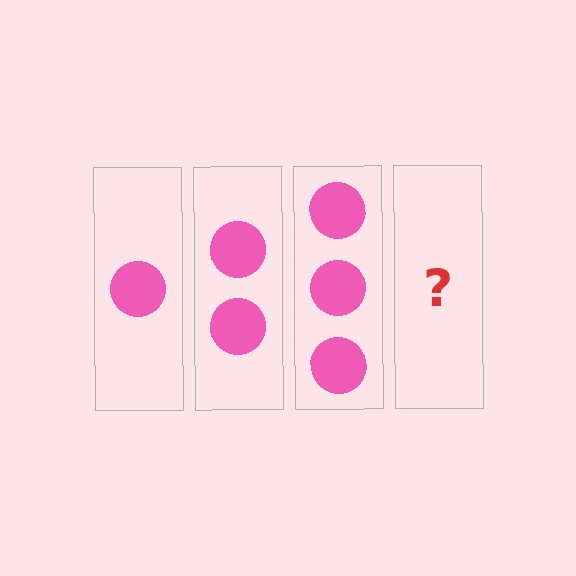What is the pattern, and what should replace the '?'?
The pattern is that each step adds one more circle. The '?' should be 4 circles.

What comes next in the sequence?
The next element should be 4 circles.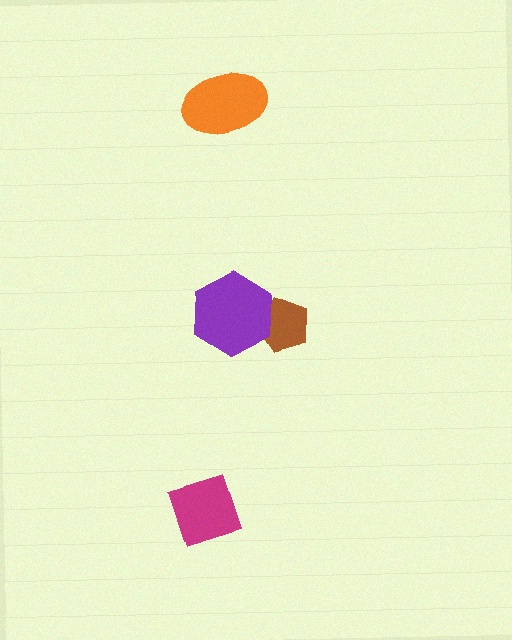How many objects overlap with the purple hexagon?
1 object overlaps with the purple hexagon.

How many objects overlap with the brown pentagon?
1 object overlaps with the brown pentagon.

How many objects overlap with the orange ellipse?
0 objects overlap with the orange ellipse.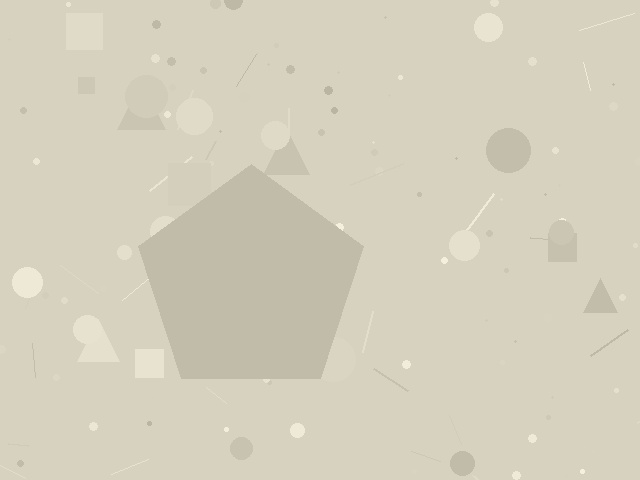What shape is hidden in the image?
A pentagon is hidden in the image.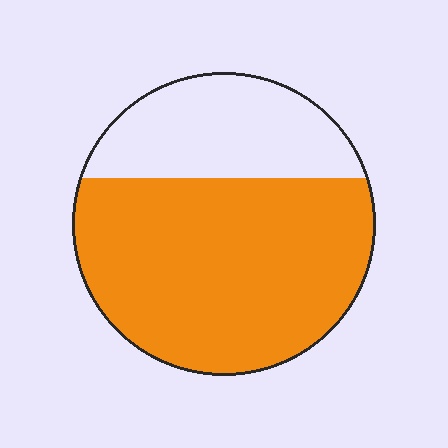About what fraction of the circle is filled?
About two thirds (2/3).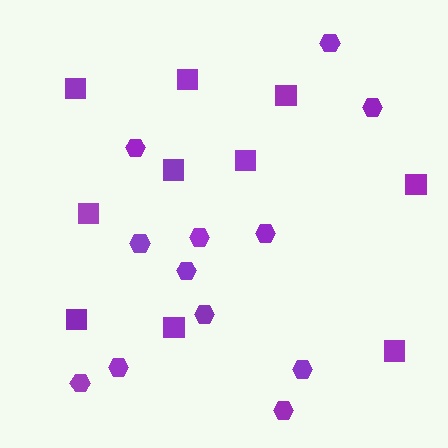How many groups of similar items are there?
There are 2 groups: one group of squares (10) and one group of hexagons (12).